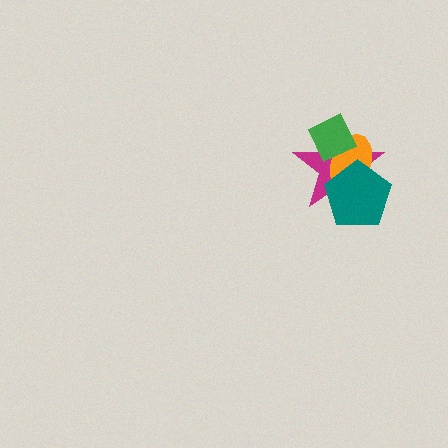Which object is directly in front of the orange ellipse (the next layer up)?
The teal pentagon is directly in front of the orange ellipse.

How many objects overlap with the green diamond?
2 objects overlap with the green diamond.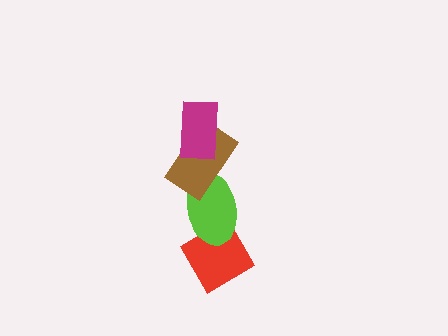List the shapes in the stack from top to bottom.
From top to bottom: the magenta rectangle, the brown rectangle, the lime ellipse, the red diamond.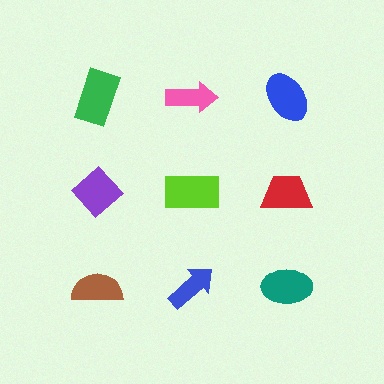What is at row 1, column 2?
A pink arrow.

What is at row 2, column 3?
A red trapezoid.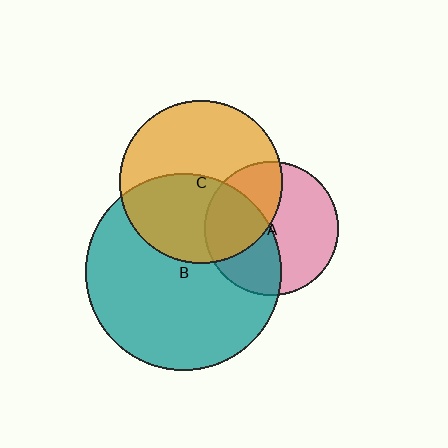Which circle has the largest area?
Circle B (teal).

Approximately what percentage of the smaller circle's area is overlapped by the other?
Approximately 45%.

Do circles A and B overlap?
Yes.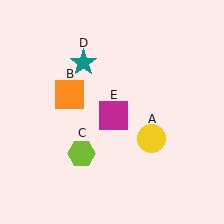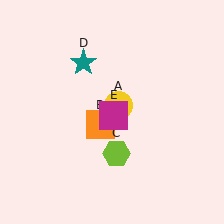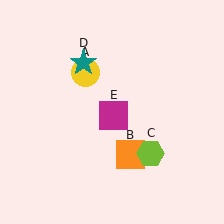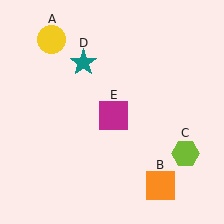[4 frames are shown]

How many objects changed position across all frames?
3 objects changed position: yellow circle (object A), orange square (object B), lime hexagon (object C).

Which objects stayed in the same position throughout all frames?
Teal star (object D) and magenta square (object E) remained stationary.